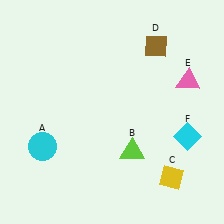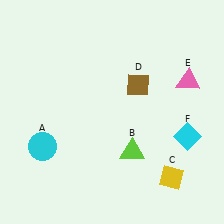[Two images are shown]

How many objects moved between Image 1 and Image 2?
1 object moved between the two images.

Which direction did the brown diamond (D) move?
The brown diamond (D) moved down.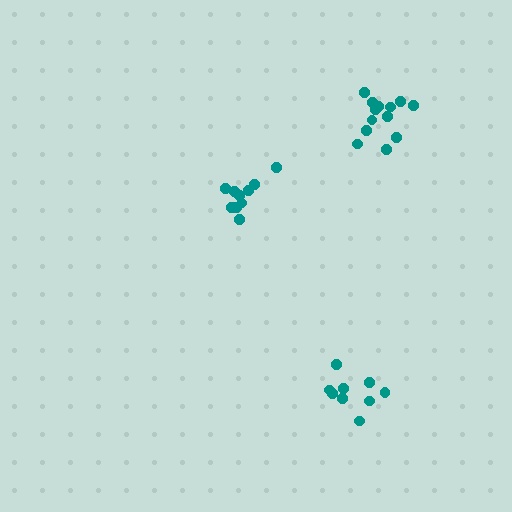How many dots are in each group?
Group 1: 13 dots, Group 2: 9 dots, Group 3: 10 dots (32 total).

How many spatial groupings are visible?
There are 3 spatial groupings.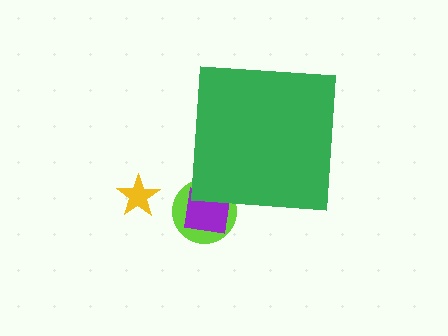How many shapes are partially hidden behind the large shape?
2 shapes are partially hidden.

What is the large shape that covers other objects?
A green square.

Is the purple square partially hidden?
Yes, the purple square is partially hidden behind the green square.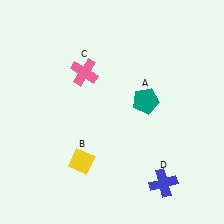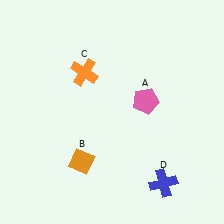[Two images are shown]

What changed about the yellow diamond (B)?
In Image 1, B is yellow. In Image 2, it changed to orange.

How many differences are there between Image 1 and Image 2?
There are 3 differences between the two images.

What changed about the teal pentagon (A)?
In Image 1, A is teal. In Image 2, it changed to pink.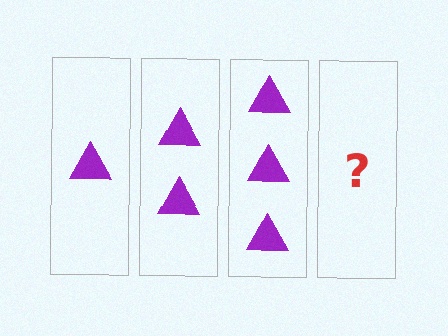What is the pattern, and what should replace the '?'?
The pattern is that each step adds one more triangle. The '?' should be 4 triangles.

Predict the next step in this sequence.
The next step is 4 triangles.